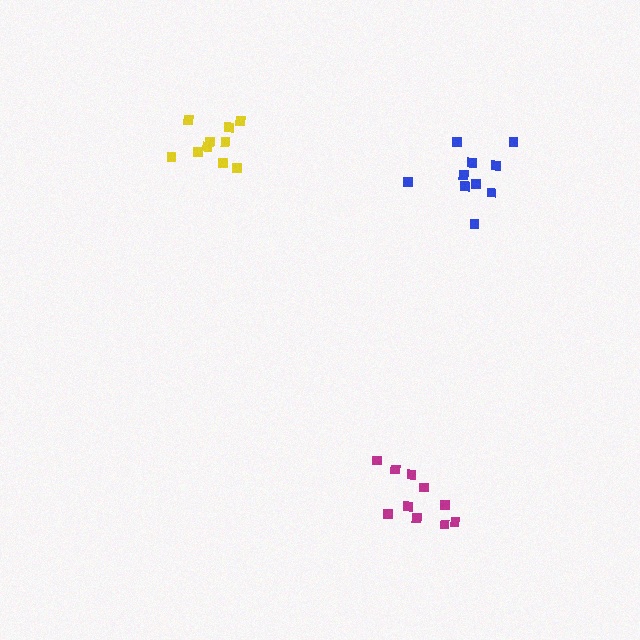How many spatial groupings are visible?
There are 3 spatial groupings.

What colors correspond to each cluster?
The clusters are colored: magenta, blue, yellow.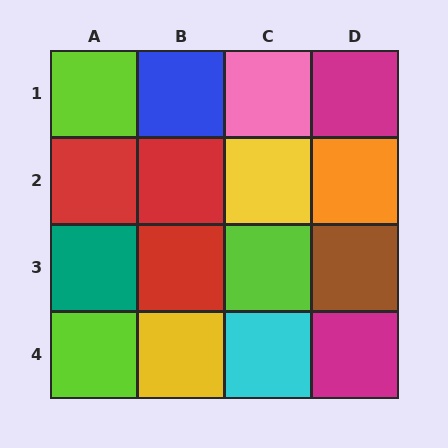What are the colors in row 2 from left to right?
Red, red, yellow, orange.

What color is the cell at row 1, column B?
Blue.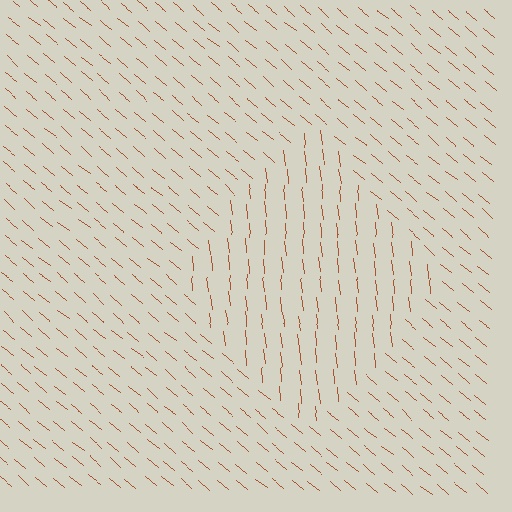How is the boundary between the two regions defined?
The boundary is defined purely by a change in line orientation (approximately 45 degrees difference). All lines are the same color and thickness.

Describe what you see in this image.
The image is filled with small brown line segments. A diamond region in the image has lines oriented differently from the surrounding lines, creating a visible texture boundary.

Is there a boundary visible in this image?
Yes, there is a texture boundary formed by a change in line orientation.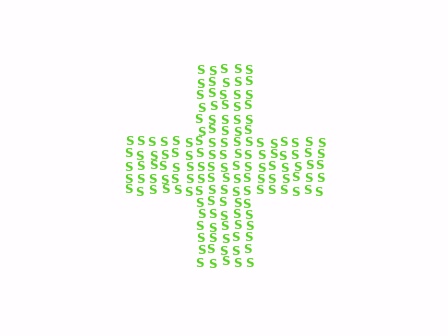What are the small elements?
The small elements are letter S's.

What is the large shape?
The large shape is a cross.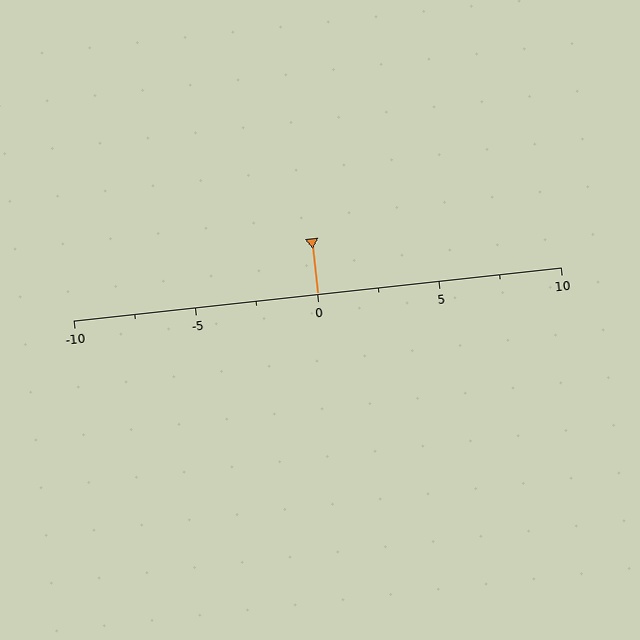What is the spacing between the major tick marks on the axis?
The major ticks are spaced 5 apart.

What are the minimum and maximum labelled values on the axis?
The axis runs from -10 to 10.